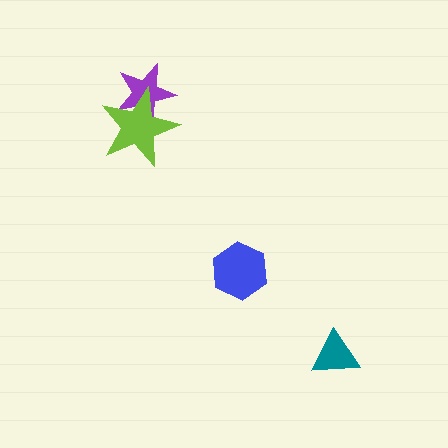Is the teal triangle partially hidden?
No, no other shape covers it.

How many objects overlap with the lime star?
1 object overlaps with the lime star.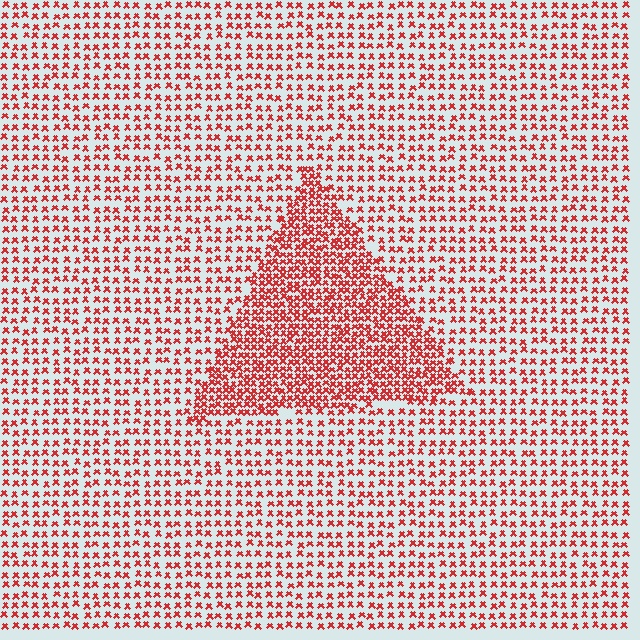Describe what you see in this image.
The image contains small red elements arranged at two different densities. A triangle-shaped region is visible where the elements are more densely packed than the surrounding area.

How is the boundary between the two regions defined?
The boundary is defined by a change in element density (approximately 2.0x ratio). All elements are the same color, size, and shape.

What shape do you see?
I see a triangle.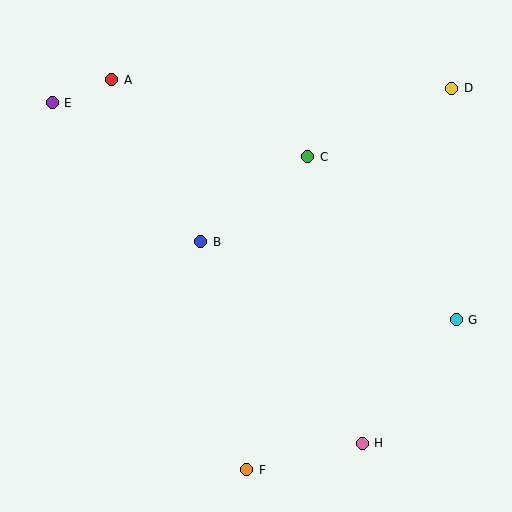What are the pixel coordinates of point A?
Point A is at (112, 80).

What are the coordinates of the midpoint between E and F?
The midpoint between E and F is at (150, 286).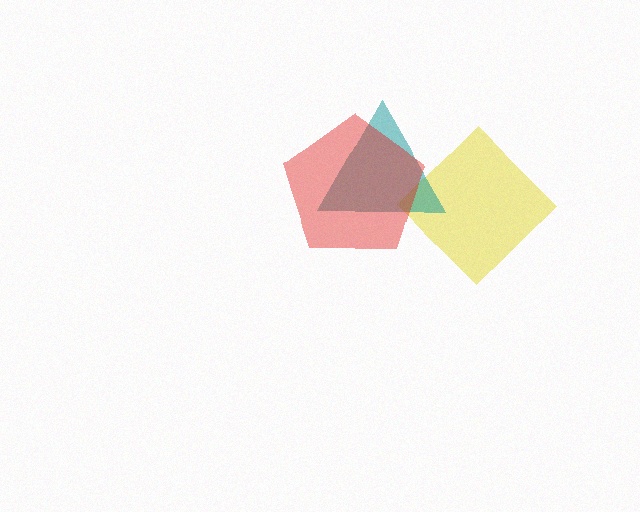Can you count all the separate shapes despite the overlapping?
Yes, there are 3 separate shapes.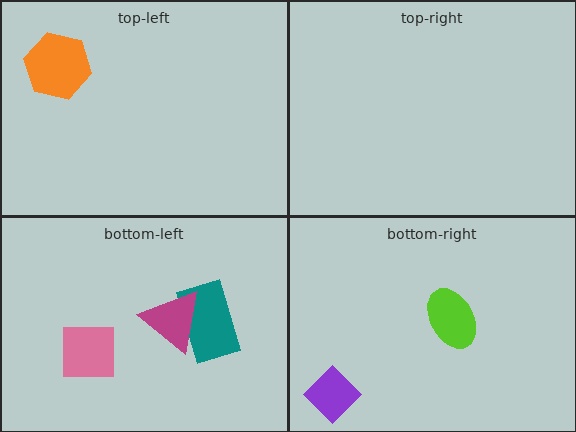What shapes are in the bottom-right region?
The lime ellipse, the purple diamond.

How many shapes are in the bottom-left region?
3.